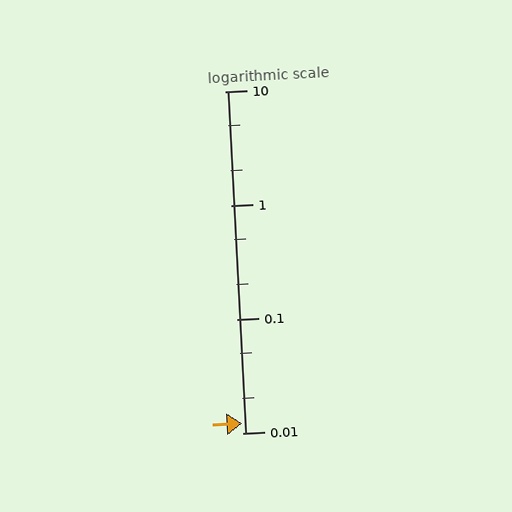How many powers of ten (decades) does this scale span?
The scale spans 3 decades, from 0.01 to 10.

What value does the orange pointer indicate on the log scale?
The pointer indicates approximately 0.012.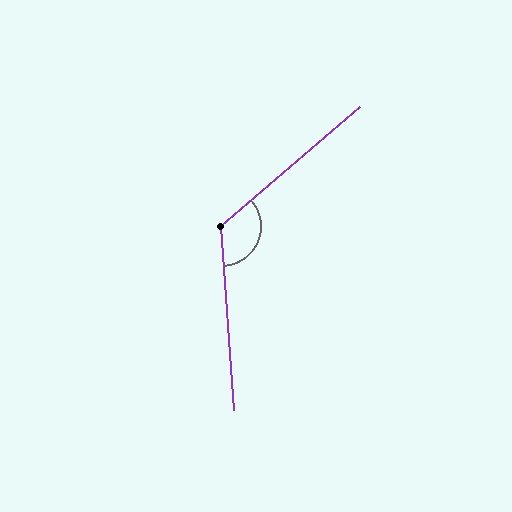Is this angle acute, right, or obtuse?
It is obtuse.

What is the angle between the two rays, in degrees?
Approximately 127 degrees.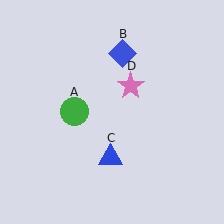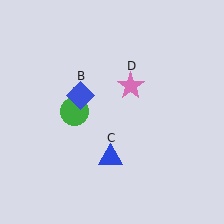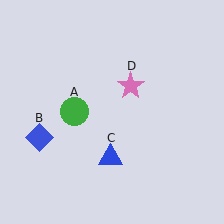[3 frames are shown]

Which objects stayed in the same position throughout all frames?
Green circle (object A) and blue triangle (object C) and pink star (object D) remained stationary.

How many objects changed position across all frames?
1 object changed position: blue diamond (object B).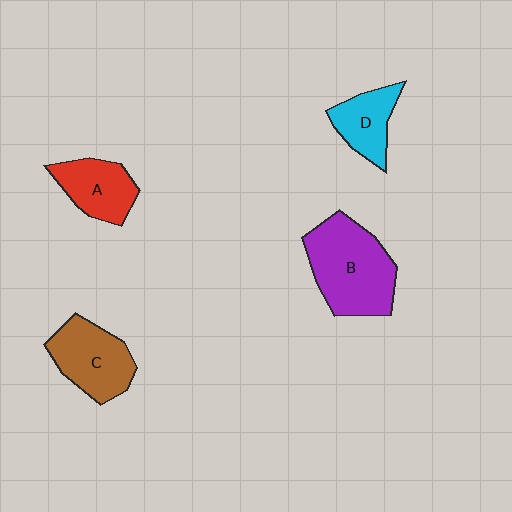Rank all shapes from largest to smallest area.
From largest to smallest: B (purple), C (brown), A (red), D (cyan).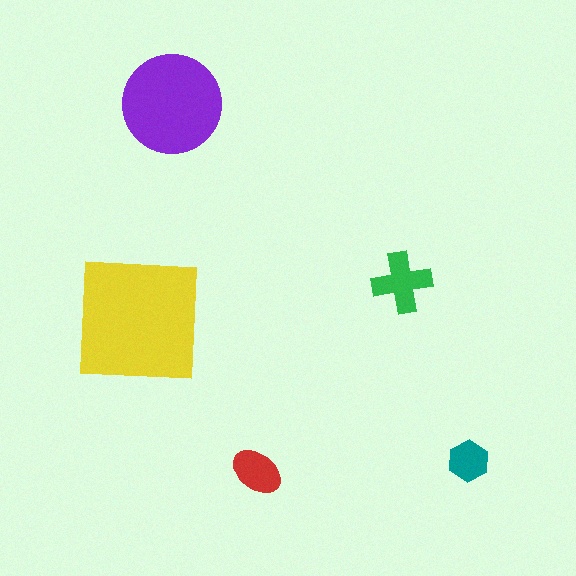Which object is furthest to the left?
The yellow square is leftmost.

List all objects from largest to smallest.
The yellow square, the purple circle, the green cross, the red ellipse, the teal hexagon.